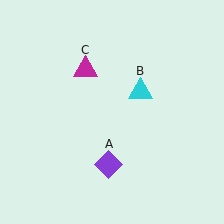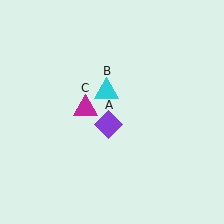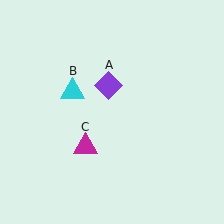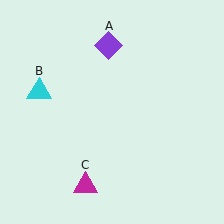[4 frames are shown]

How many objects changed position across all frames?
3 objects changed position: purple diamond (object A), cyan triangle (object B), magenta triangle (object C).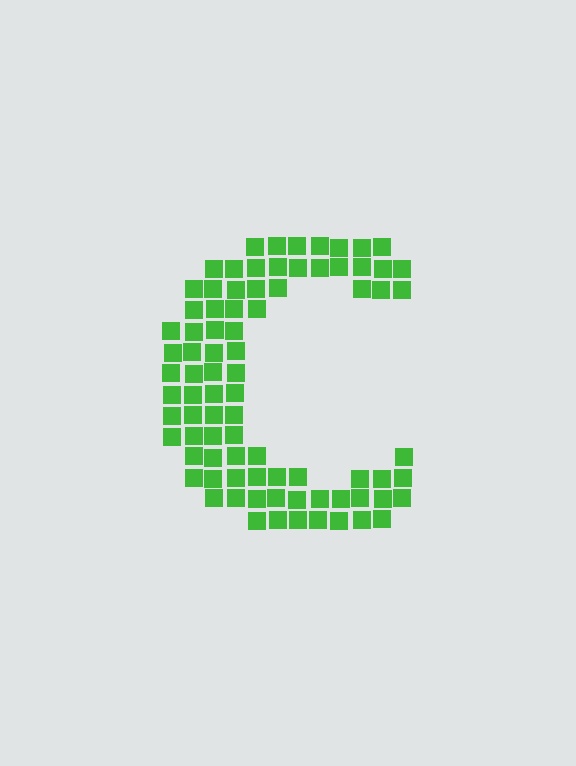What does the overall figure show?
The overall figure shows the letter C.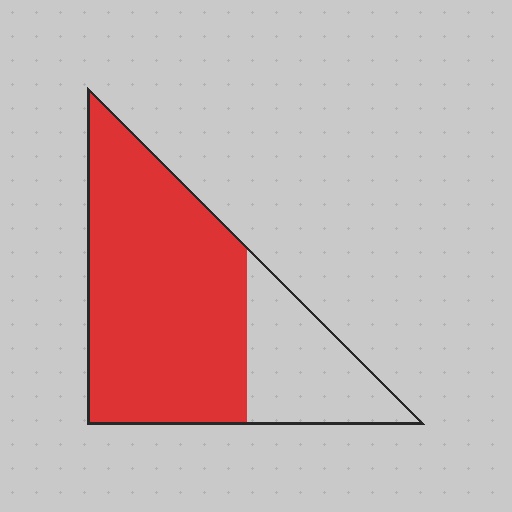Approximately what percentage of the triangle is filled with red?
Approximately 70%.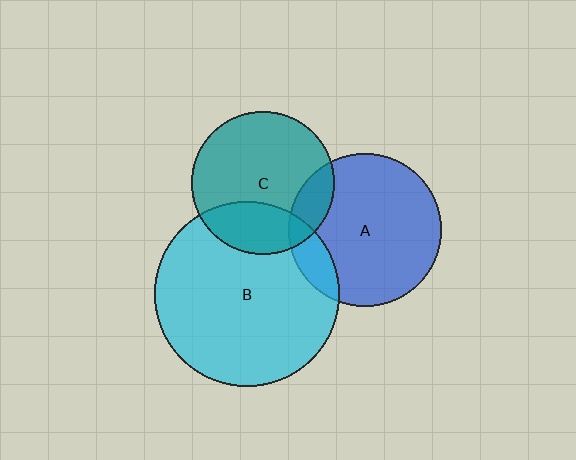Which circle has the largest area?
Circle B (cyan).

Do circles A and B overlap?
Yes.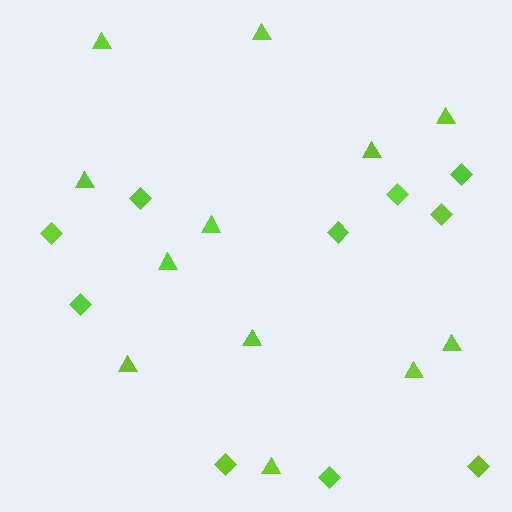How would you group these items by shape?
There are 2 groups: one group of triangles (12) and one group of diamonds (10).